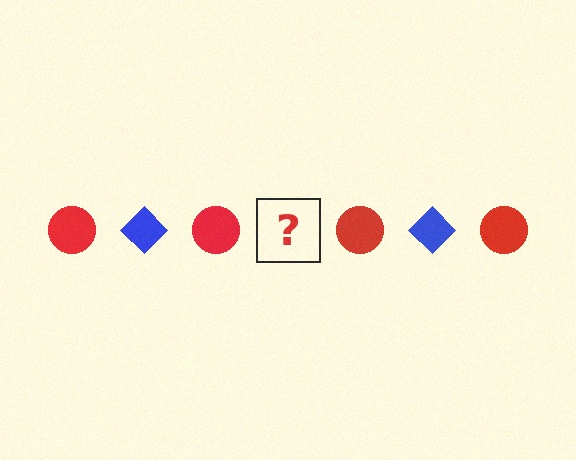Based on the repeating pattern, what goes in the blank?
The blank should be a blue diamond.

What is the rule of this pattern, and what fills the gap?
The rule is that the pattern alternates between red circle and blue diamond. The gap should be filled with a blue diamond.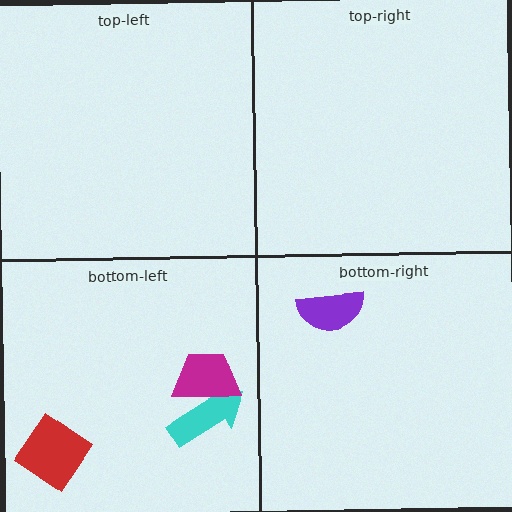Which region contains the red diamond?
The bottom-left region.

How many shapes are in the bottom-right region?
1.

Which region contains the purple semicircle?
The bottom-right region.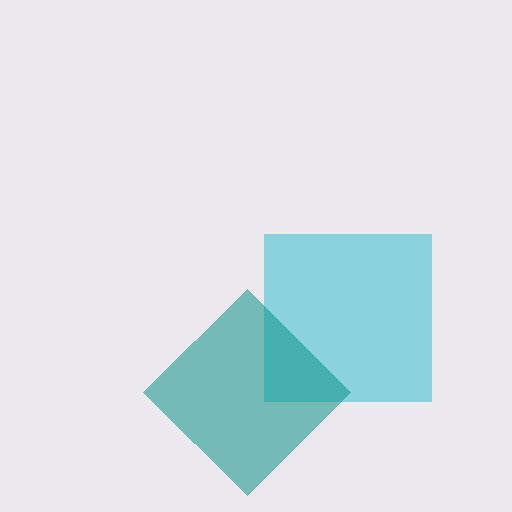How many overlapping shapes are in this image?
There are 2 overlapping shapes in the image.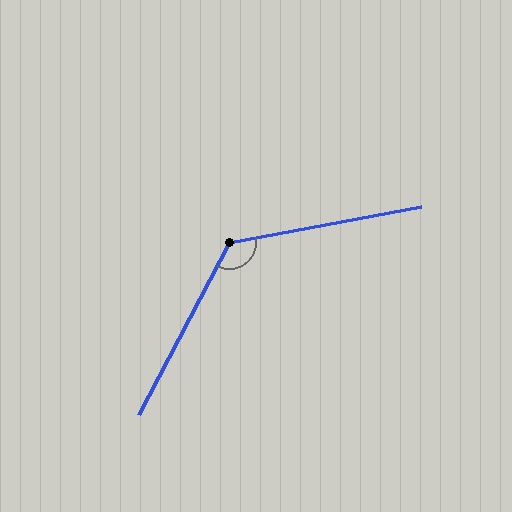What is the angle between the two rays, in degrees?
Approximately 128 degrees.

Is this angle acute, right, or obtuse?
It is obtuse.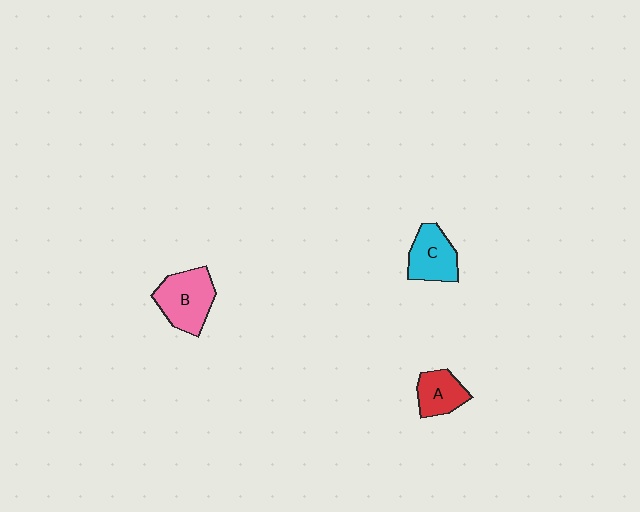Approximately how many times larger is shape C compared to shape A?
Approximately 1.2 times.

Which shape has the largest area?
Shape B (pink).